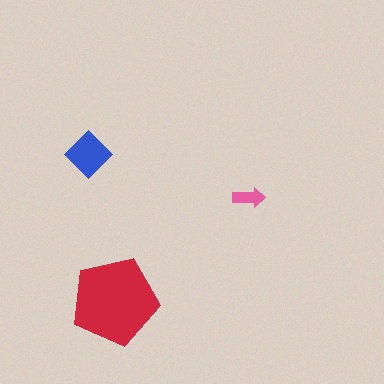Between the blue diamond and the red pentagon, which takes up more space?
The red pentagon.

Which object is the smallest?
The pink arrow.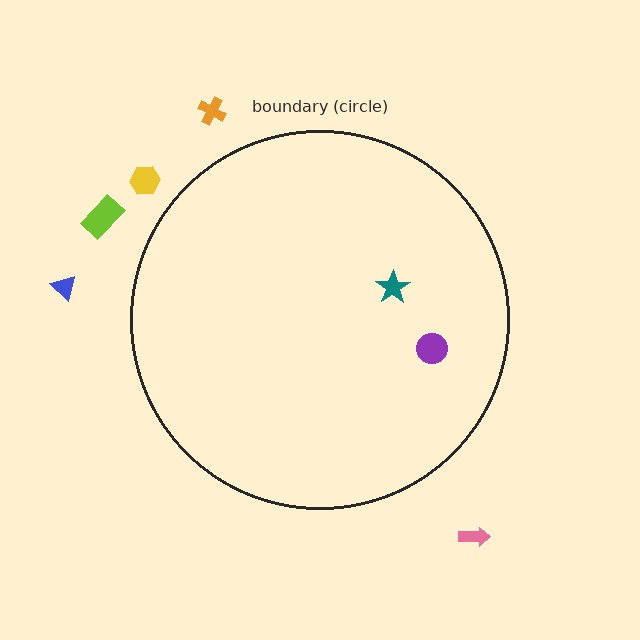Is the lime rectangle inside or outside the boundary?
Outside.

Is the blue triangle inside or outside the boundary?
Outside.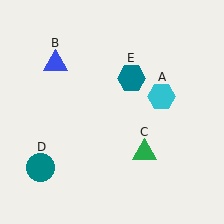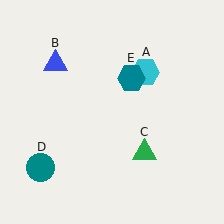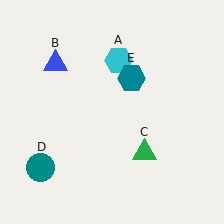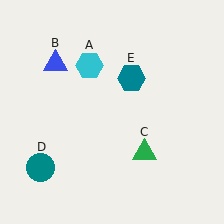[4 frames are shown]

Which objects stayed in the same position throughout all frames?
Blue triangle (object B) and green triangle (object C) and teal circle (object D) and teal hexagon (object E) remained stationary.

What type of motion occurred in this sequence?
The cyan hexagon (object A) rotated counterclockwise around the center of the scene.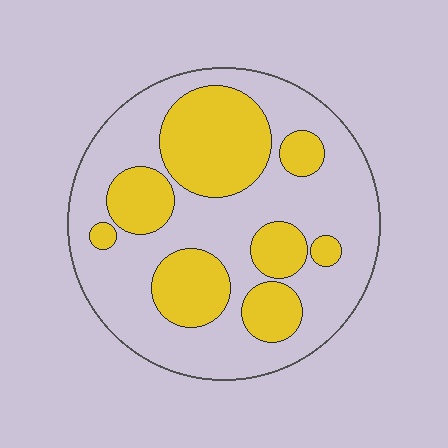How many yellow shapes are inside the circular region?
8.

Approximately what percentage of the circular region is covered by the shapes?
Approximately 35%.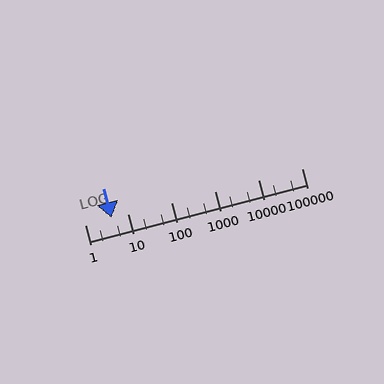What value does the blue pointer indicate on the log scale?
The pointer indicates approximately 4.2.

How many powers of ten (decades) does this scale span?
The scale spans 5 decades, from 1 to 100000.